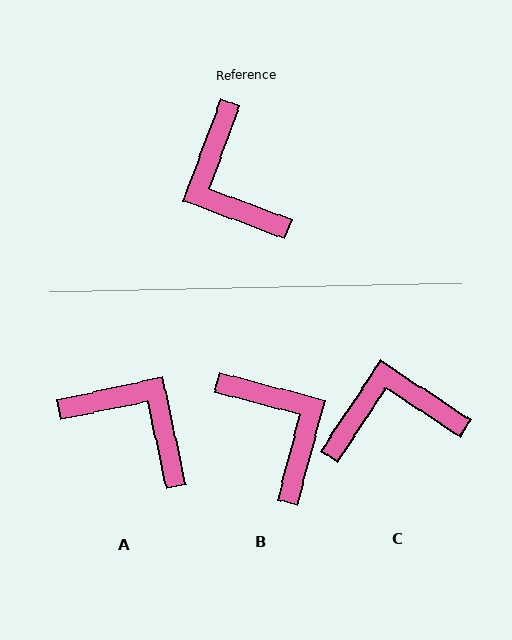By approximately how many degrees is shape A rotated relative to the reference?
Approximately 147 degrees clockwise.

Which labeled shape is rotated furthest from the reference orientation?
B, about 174 degrees away.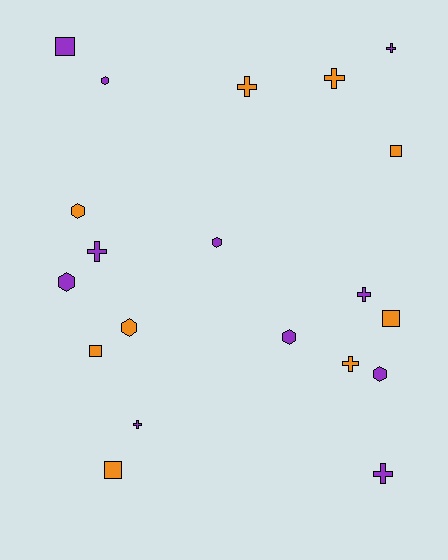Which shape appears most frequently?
Cross, with 8 objects.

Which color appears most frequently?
Purple, with 11 objects.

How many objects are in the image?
There are 20 objects.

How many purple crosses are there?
There are 5 purple crosses.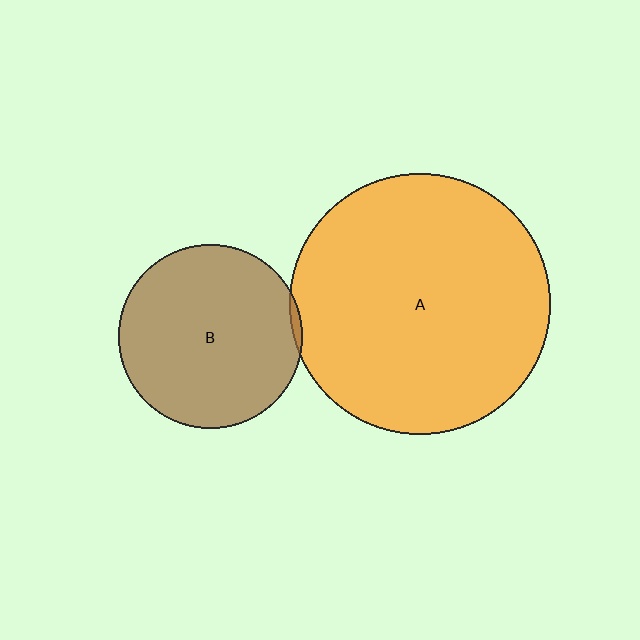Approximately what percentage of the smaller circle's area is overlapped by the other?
Approximately 5%.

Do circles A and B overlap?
Yes.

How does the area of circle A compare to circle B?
Approximately 2.0 times.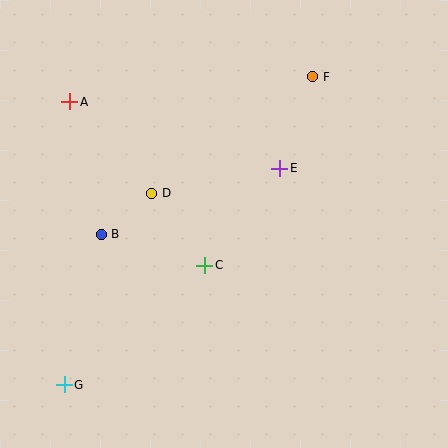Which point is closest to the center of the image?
Point C at (205, 265) is closest to the center.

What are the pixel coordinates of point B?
Point B is at (101, 234).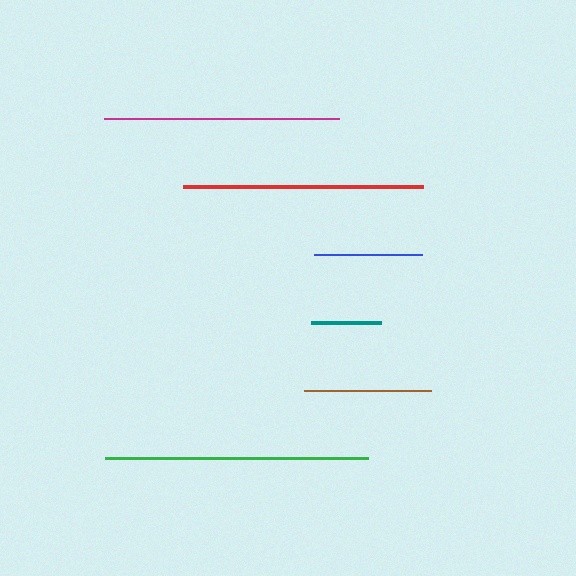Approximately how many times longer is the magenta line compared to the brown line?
The magenta line is approximately 1.8 times the length of the brown line.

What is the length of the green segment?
The green segment is approximately 262 pixels long.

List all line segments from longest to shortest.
From longest to shortest: green, red, magenta, brown, blue, teal.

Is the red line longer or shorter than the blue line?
The red line is longer than the blue line.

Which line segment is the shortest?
The teal line is the shortest at approximately 70 pixels.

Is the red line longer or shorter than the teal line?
The red line is longer than the teal line.